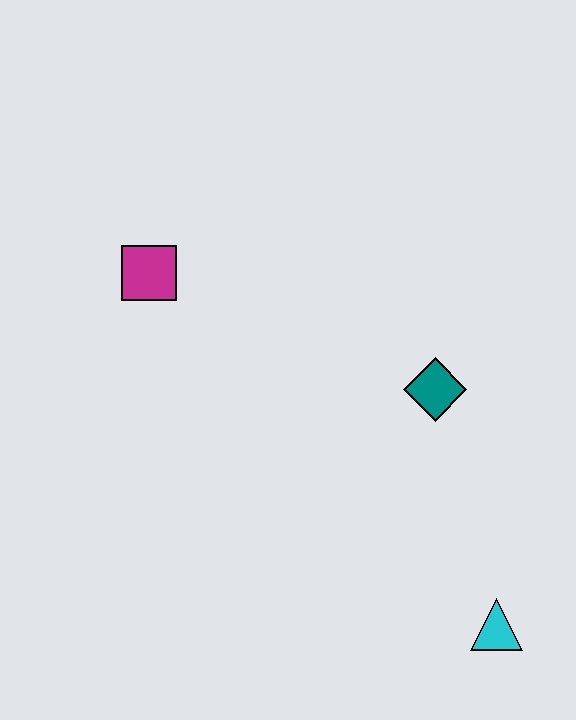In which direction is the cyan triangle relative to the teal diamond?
The cyan triangle is below the teal diamond.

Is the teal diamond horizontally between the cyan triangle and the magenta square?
Yes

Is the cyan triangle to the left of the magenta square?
No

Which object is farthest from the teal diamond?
The magenta square is farthest from the teal diamond.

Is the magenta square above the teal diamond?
Yes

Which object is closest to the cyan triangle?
The teal diamond is closest to the cyan triangle.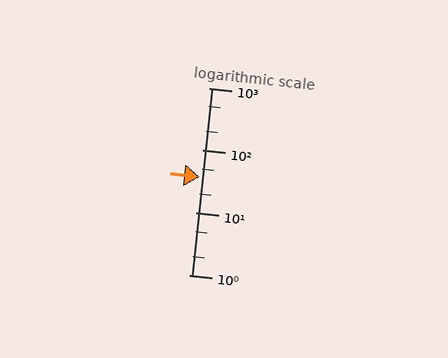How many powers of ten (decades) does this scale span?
The scale spans 3 decades, from 1 to 1000.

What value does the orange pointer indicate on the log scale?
The pointer indicates approximately 38.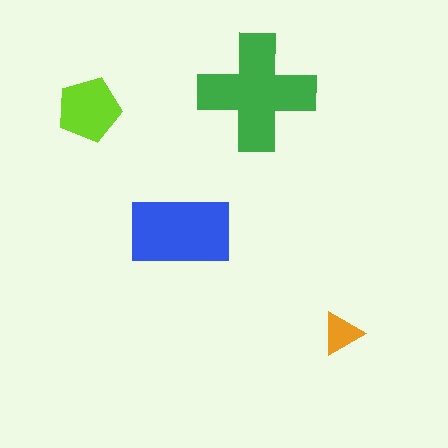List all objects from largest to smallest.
The green cross, the blue rectangle, the lime pentagon, the orange triangle.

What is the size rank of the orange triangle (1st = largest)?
4th.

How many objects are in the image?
There are 4 objects in the image.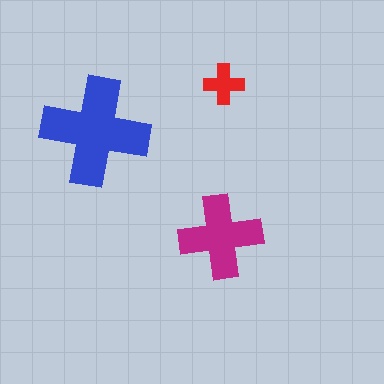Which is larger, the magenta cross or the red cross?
The magenta one.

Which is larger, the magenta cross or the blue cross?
The blue one.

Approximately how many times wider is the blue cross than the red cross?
About 2.5 times wider.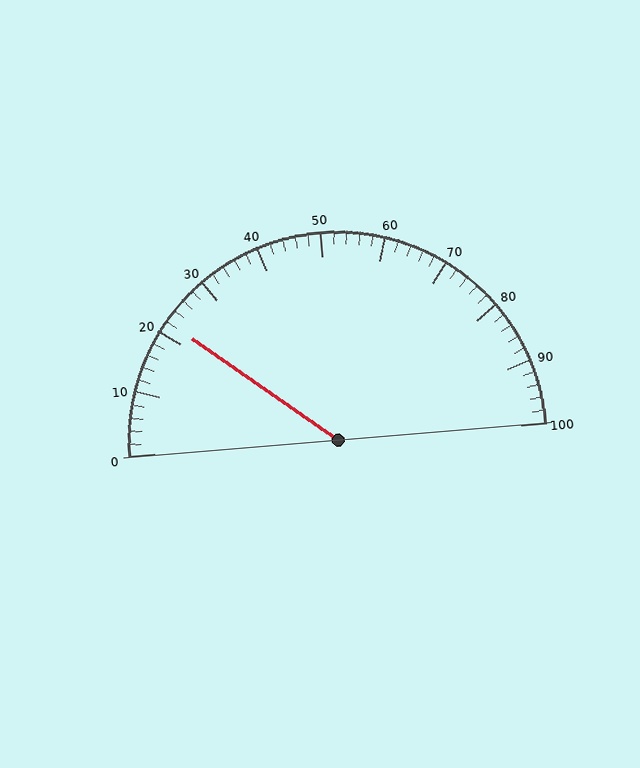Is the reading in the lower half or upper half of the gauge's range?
The reading is in the lower half of the range (0 to 100).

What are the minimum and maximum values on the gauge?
The gauge ranges from 0 to 100.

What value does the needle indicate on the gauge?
The needle indicates approximately 22.